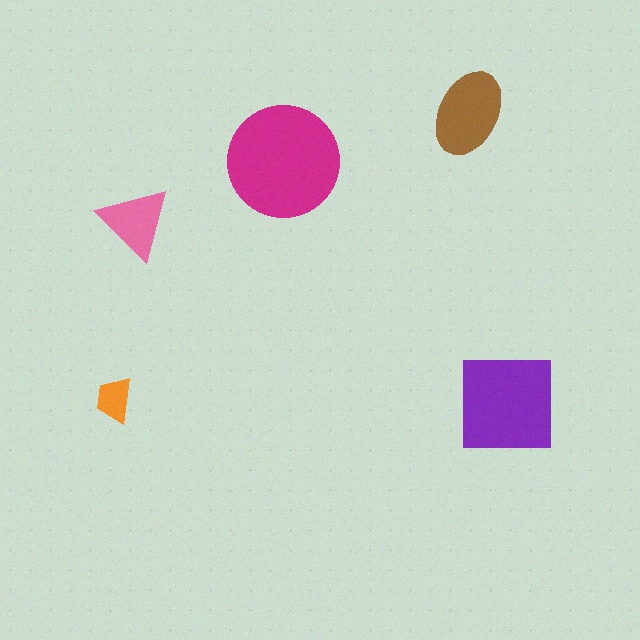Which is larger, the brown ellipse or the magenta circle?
The magenta circle.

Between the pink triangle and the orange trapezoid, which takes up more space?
The pink triangle.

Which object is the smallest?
The orange trapezoid.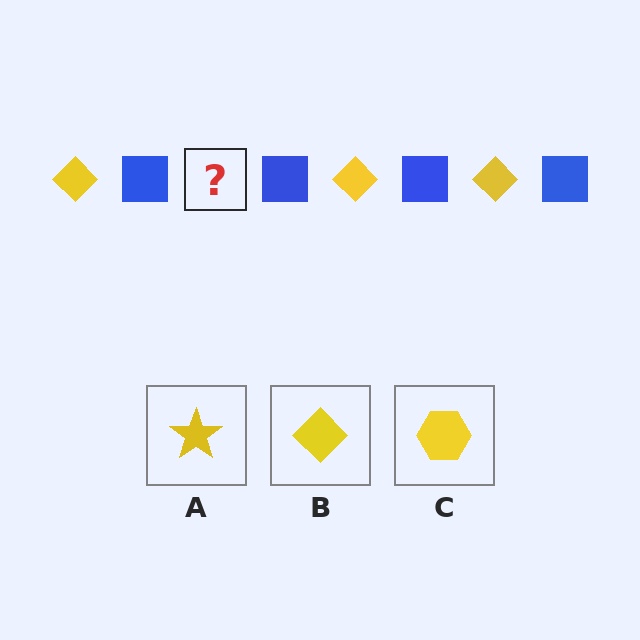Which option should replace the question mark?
Option B.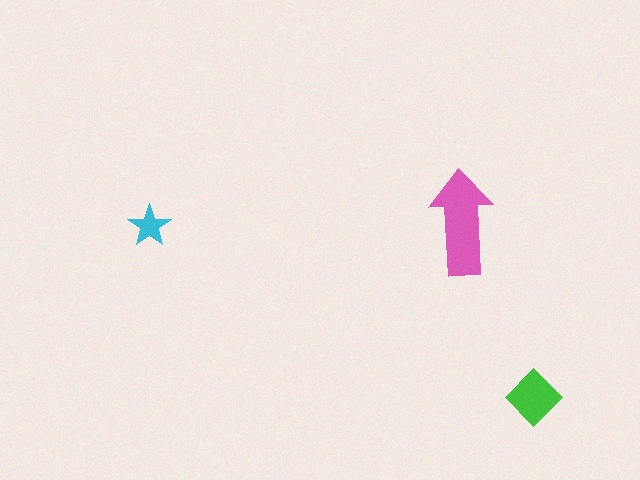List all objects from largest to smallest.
The pink arrow, the green diamond, the cyan star.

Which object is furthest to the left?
The cyan star is leftmost.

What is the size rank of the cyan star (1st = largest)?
3rd.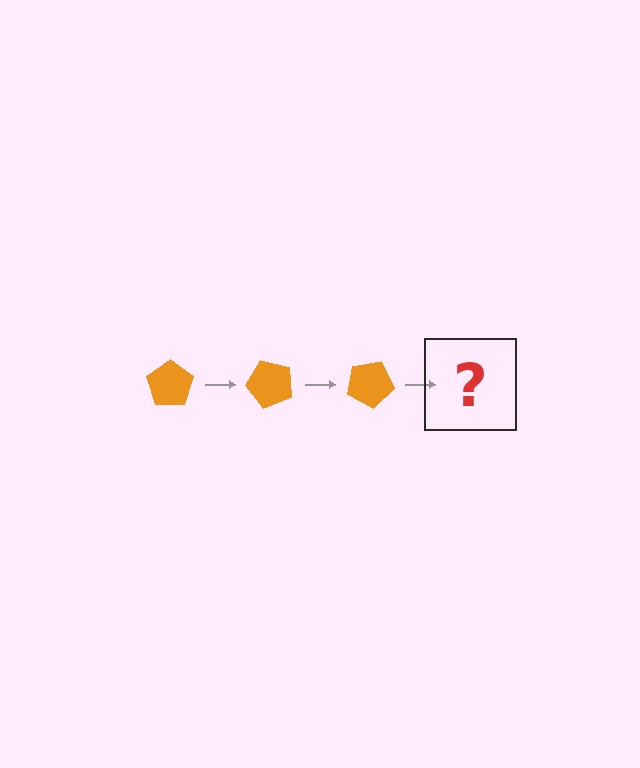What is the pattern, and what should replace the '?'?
The pattern is that the pentagon rotates 50 degrees each step. The '?' should be an orange pentagon rotated 150 degrees.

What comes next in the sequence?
The next element should be an orange pentagon rotated 150 degrees.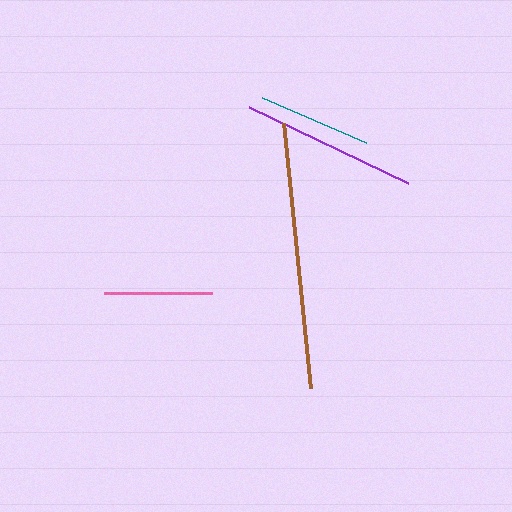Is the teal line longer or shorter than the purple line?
The purple line is longer than the teal line.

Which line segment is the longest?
The brown line is the longest at approximately 266 pixels.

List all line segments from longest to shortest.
From longest to shortest: brown, purple, teal, pink.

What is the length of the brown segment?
The brown segment is approximately 266 pixels long.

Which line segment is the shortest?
The pink line is the shortest at approximately 108 pixels.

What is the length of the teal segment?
The teal segment is approximately 114 pixels long.